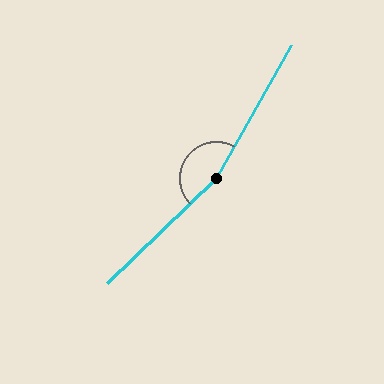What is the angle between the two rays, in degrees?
Approximately 163 degrees.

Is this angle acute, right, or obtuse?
It is obtuse.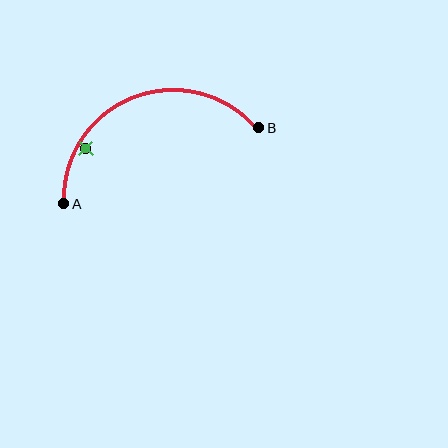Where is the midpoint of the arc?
The arc midpoint is the point on the curve farthest from the straight line joining A and B. It sits above that line.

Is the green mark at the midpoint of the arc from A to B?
No — the green mark does not lie on the arc at all. It sits slightly inside the curve.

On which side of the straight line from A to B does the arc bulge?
The arc bulges above the straight line connecting A and B.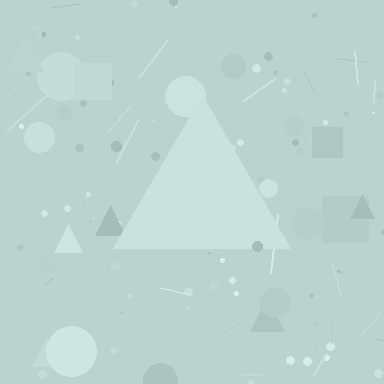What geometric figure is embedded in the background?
A triangle is embedded in the background.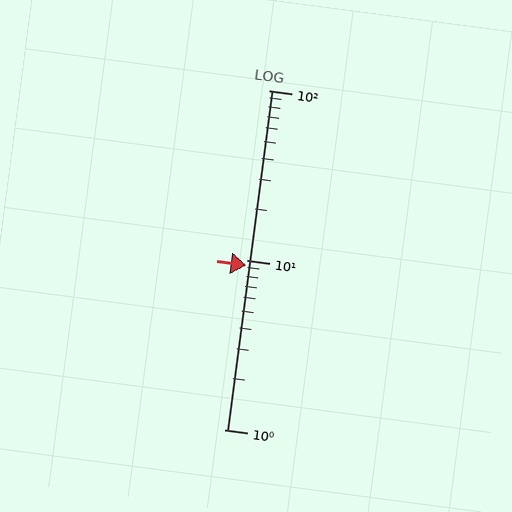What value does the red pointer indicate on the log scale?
The pointer indicates approximately 9.3.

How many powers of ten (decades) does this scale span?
The scale spans 2 decades, from 1 to 100.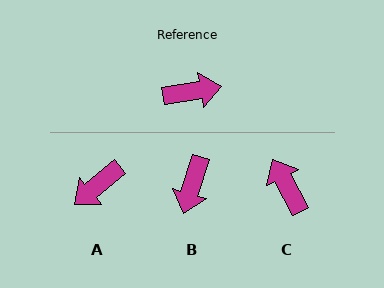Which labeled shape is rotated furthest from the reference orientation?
A, about 149 degrees away.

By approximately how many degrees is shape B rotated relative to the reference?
Approximately 116 degrees clockwise.